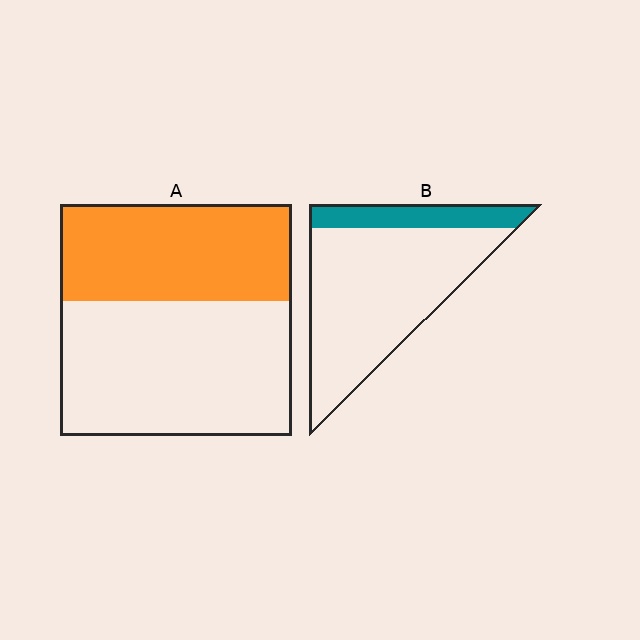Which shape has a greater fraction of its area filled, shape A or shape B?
Shape A.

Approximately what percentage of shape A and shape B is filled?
A is approximately 40% and B is approximately 20%.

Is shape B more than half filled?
No.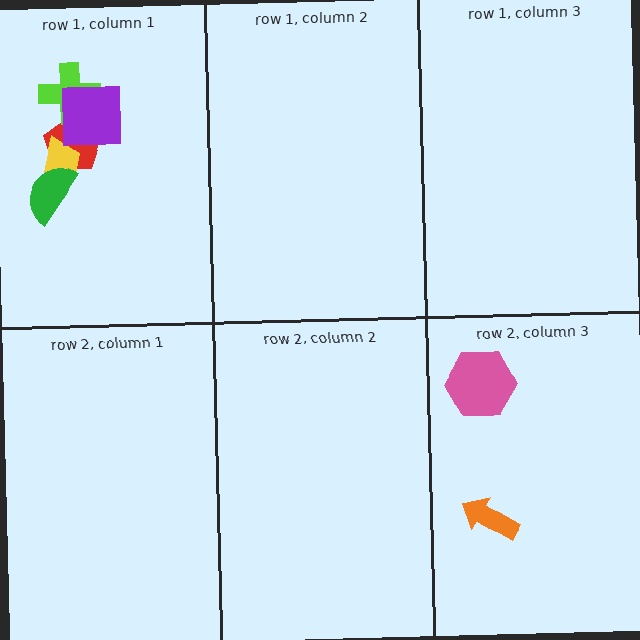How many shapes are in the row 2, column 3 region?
2.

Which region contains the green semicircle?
The row 1, column 1 region.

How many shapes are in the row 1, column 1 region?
5.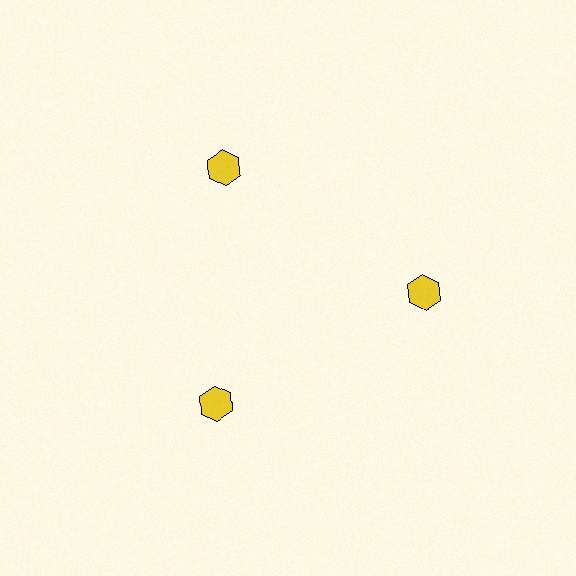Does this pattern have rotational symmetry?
Yes, this pattern has 3-fold rotational symmetry. It looks the same after rotating 120 degrees around the center.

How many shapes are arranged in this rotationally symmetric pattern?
There are 3 shapes, arranged in 3 groups of 1.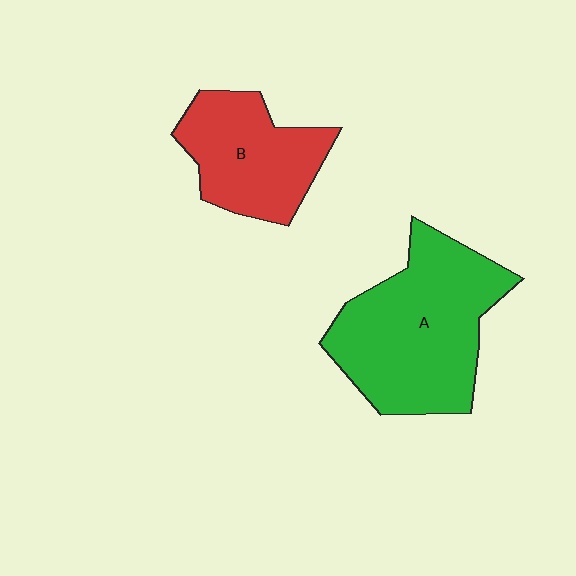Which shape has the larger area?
Shape A (green).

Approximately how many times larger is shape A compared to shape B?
Approximately 1.6 times.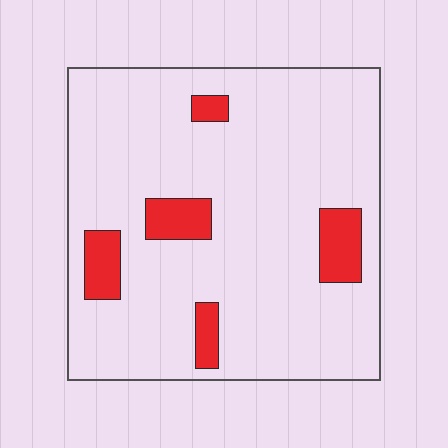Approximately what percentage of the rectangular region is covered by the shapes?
Approximately 10%.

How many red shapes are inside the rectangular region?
5.